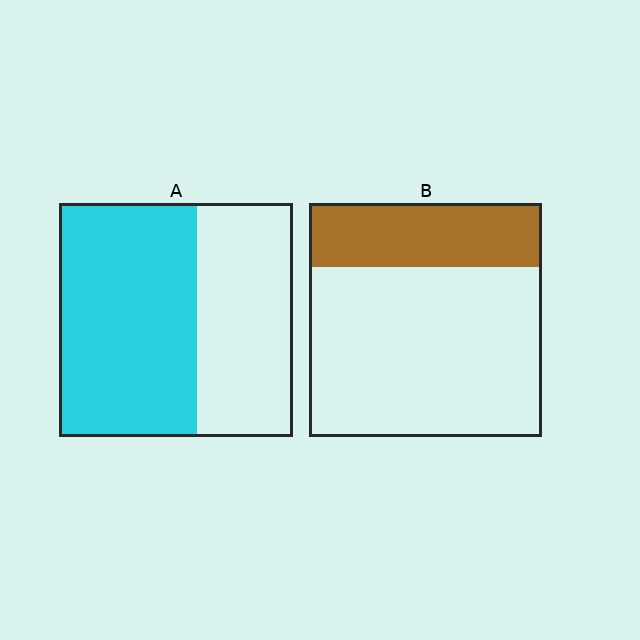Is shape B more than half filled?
No.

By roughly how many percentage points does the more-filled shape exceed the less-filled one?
By roughly 30 percentage points (A over B).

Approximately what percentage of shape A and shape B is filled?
A is approximately 60% and B is approximately 25%.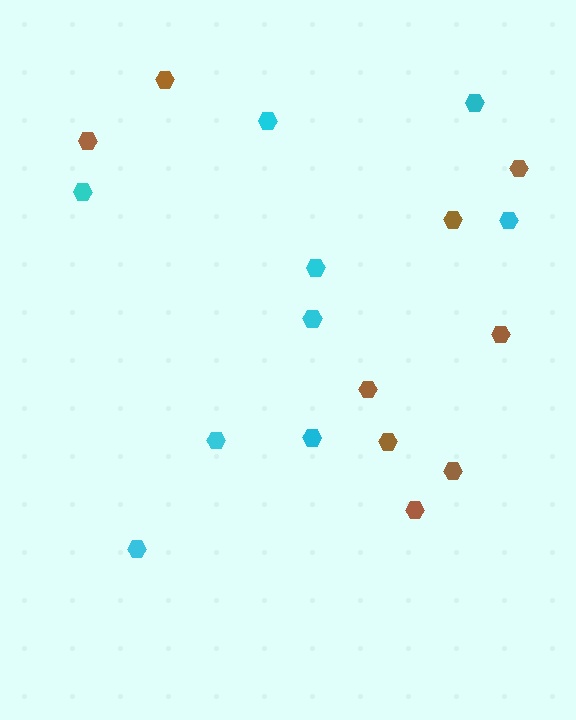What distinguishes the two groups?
There are 2 groups: one group of brown hexagons (9) and one group of cyan hexagons (9).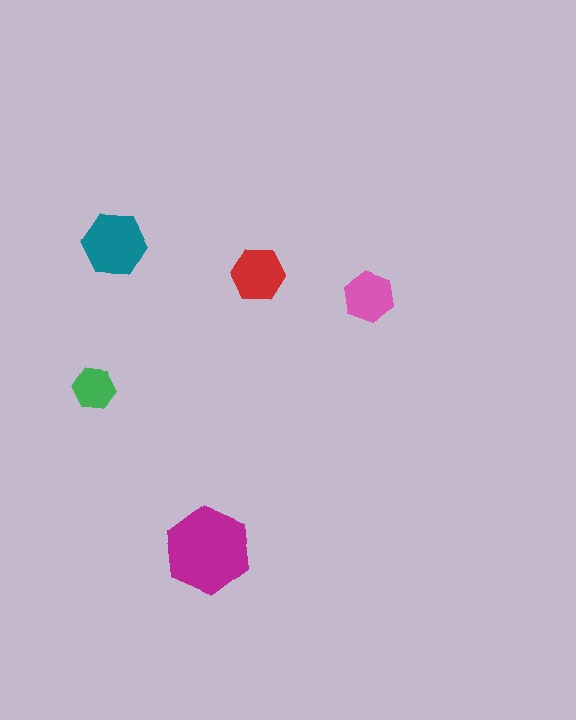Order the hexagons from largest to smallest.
the magenta one, the teal one, the red one, the pink one, the green one.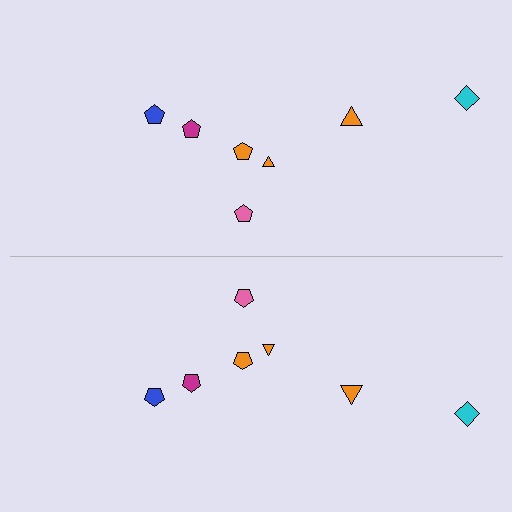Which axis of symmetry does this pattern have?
The pattern has a horizontal axis of symmetry running through the center of the image.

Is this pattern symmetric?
Yes, this pattern has bilateral (reflection) symmetry.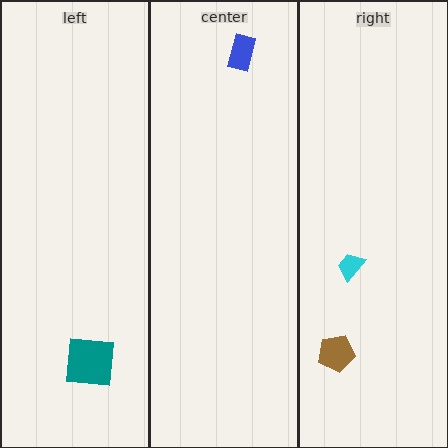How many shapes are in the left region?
1.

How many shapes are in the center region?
1.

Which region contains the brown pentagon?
The right region.